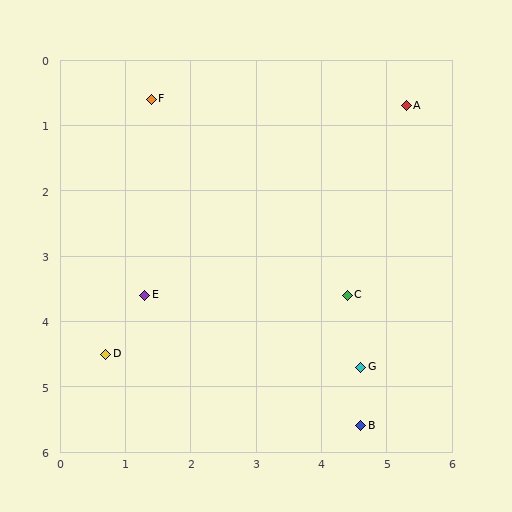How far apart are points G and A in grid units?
Points G and A are about 4.1 grid units apart.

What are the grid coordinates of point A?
Point A is at approximately (5.3, 0.7).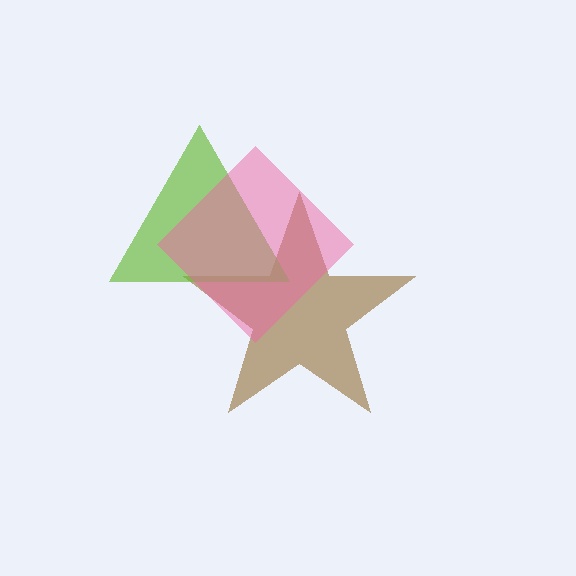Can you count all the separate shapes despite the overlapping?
Yes, there are 3 separate shapes.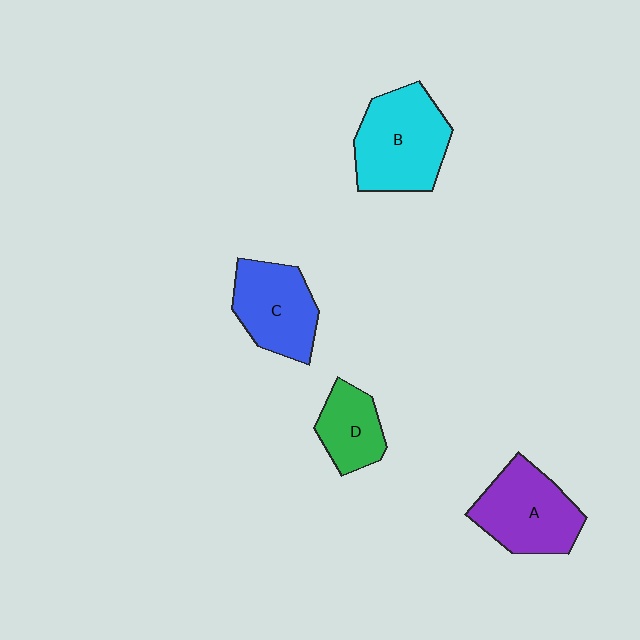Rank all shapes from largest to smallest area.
From largest to smallest: B (cyan), A (purple), C (blue), D (green).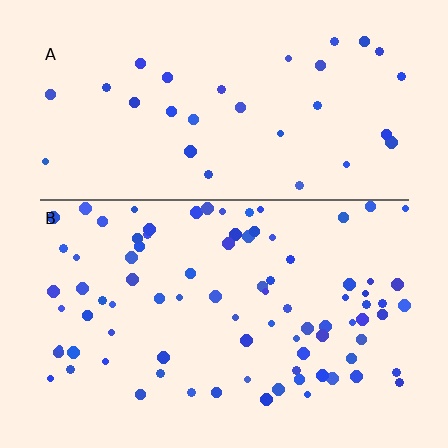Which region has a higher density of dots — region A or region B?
B (the bottom).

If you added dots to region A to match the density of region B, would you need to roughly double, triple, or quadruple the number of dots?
Approximately triple.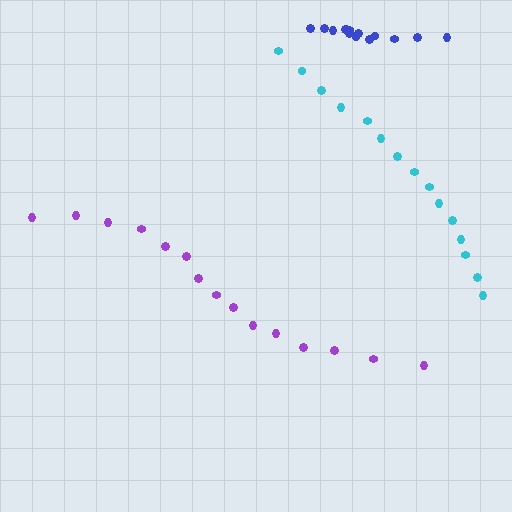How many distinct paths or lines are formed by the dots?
There are 3 distinct paths.